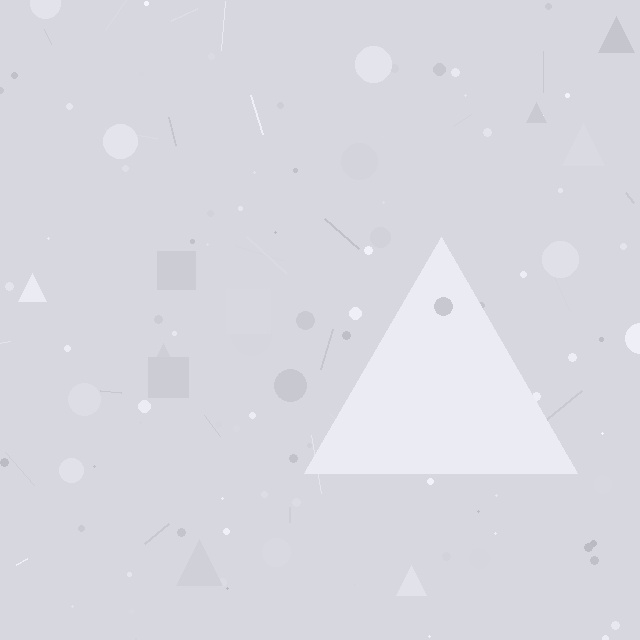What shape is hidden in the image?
A triangle is hidden in the image.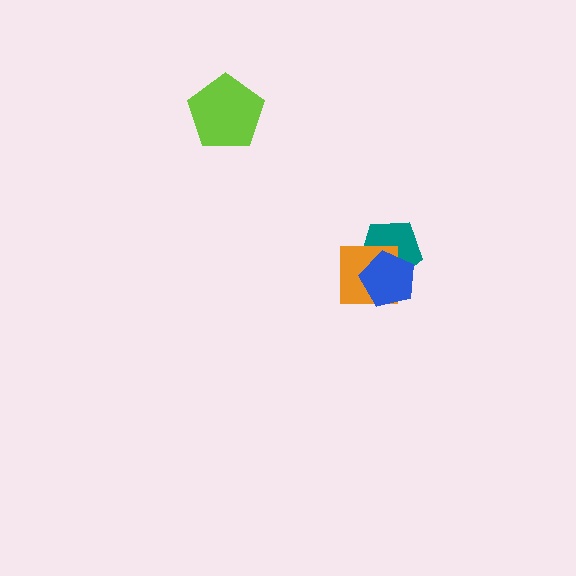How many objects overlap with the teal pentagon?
2 objects overlap with the teal pentagon.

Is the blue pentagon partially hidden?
No, no other shape covers it.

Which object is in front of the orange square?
The blue pentagon is in front of the orange square.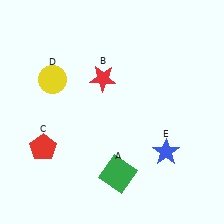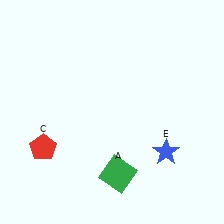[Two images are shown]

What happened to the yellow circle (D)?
The yellow circle (D) was removed in Image 2. It was in the top-left area of Image 1.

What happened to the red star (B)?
The red star (B) was removed in Image 2. It was in the top-left area of Image 1.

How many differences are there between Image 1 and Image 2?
There are 2 differences between the two images.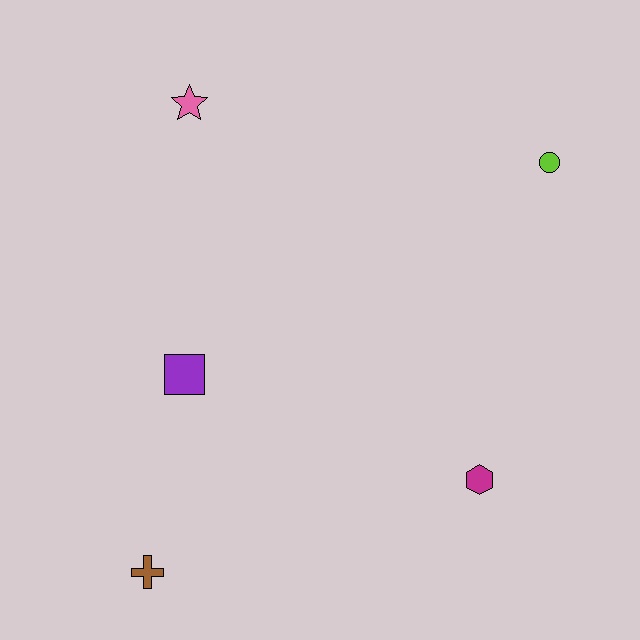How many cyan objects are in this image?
There are no cyan objects.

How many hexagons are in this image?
There is 1 hexagon.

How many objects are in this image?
There are 5 objects.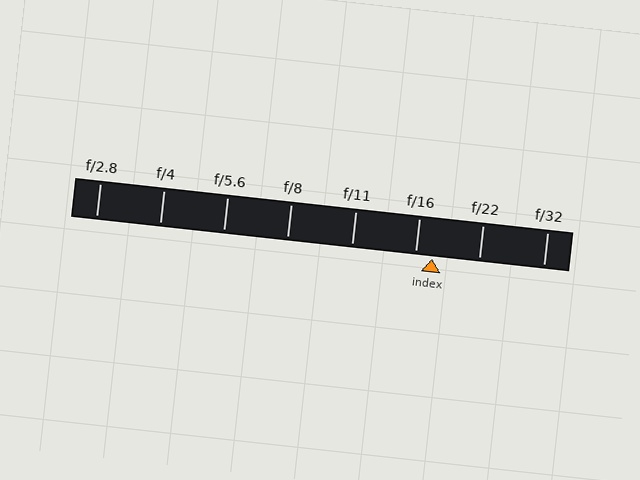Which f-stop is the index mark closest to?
The index mark is closest to f/16.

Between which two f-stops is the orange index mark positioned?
The index mark is between f/16 and f/22.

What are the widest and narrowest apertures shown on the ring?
The widest aperture shown is f/2.8 and the narrowest is f/32.